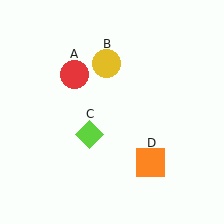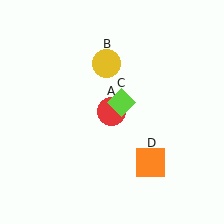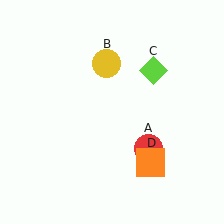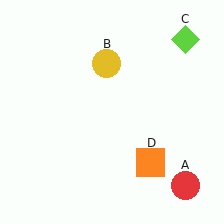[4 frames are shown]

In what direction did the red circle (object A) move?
The red circle (object A) moved down and to the right.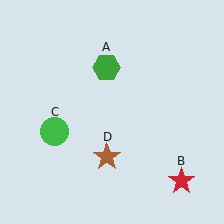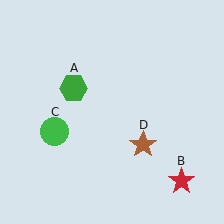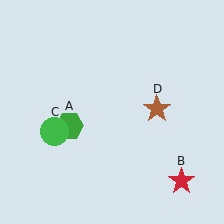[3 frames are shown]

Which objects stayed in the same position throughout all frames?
Red star (object B) and green circle (object C) remained stationary.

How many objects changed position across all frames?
2 objects changed position: green hexagon (object A), brown star (object D).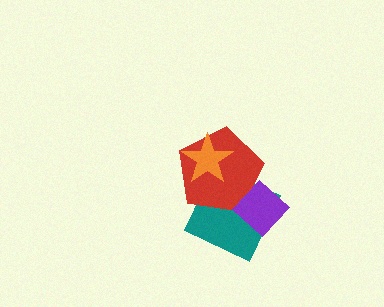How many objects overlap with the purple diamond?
2 objects overlap with the purple diamond.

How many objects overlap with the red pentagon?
3 objects overlap with the red pentagon.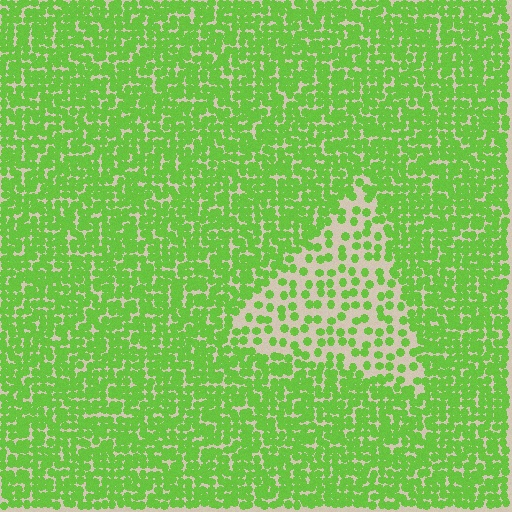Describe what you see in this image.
The image contains small lime elements arranged at two different densities. A triangle-shaped region is visible where the elements are less densely packed than the surrounding area.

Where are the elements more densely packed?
The elements are more densely packed outside the triangle boundary.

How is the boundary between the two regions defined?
The boundary is defined by a change in element density (approximately 2.4x ratio). All elements are the same color, size, and shape.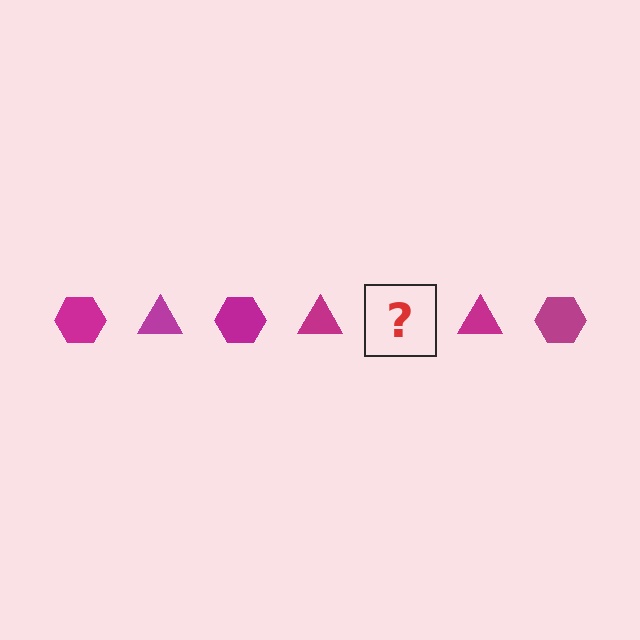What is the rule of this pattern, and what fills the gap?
The rule is that the pattern cycles through hexagon, triangle shapes in magenta. The gap should be filled with a magenta hexagon.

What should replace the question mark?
The question mark should be replaced with a magenta hexagon.